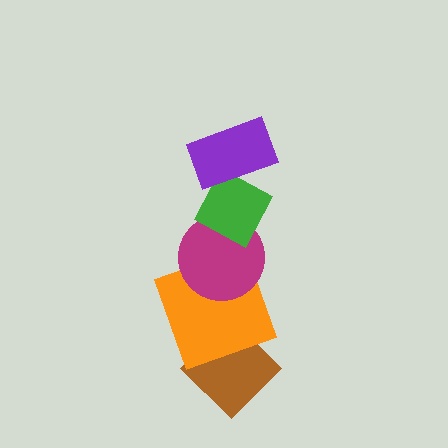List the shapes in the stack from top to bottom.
From top to bottom: the purple rectangle, the green diamond, the magenta circle, the orange square, the brown diamond.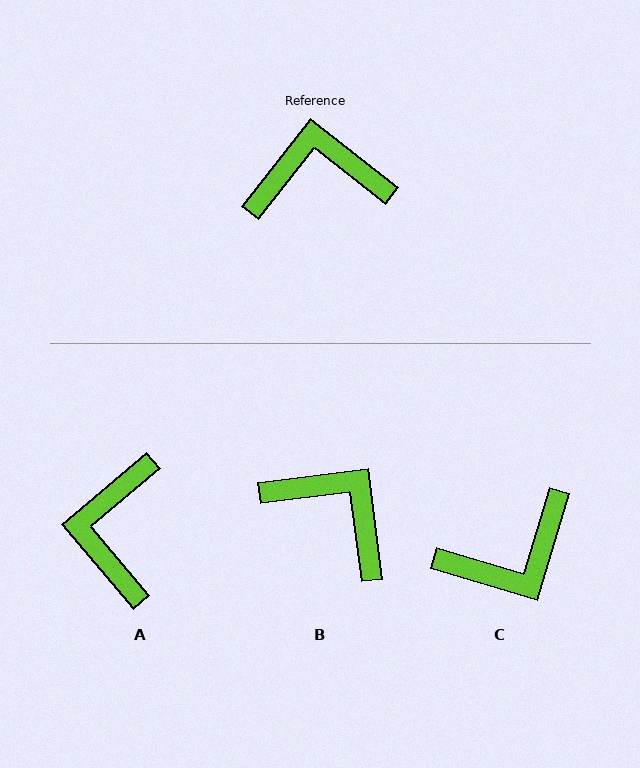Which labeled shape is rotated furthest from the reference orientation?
C, about 159 degrees away.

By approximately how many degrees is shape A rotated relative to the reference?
Approximately 78 degrees counter-clockwise.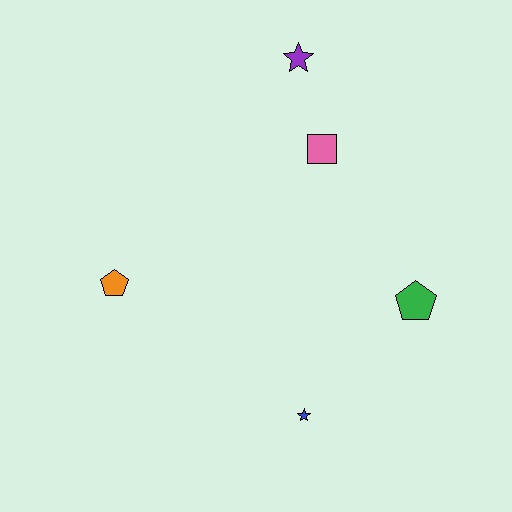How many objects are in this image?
There are 5 objects.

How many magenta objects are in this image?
There are no magenta objects.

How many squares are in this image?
There is 1 square.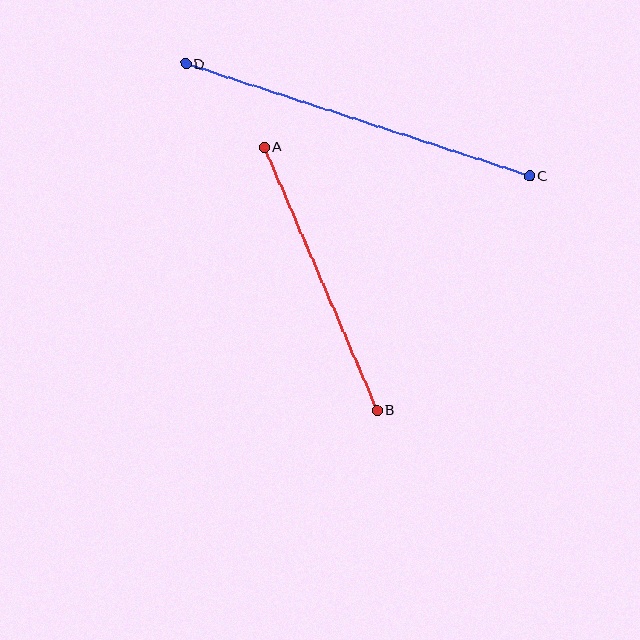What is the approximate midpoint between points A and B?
The midpoint is at approximately (321, 279) pixels.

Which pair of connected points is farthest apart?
Points C and D are farthest apart.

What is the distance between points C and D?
The distance is approximately 362 pixels.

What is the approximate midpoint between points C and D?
The midpoint is at approximately (358, 120) pixels.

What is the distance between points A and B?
The distance is approximately 286 pixels.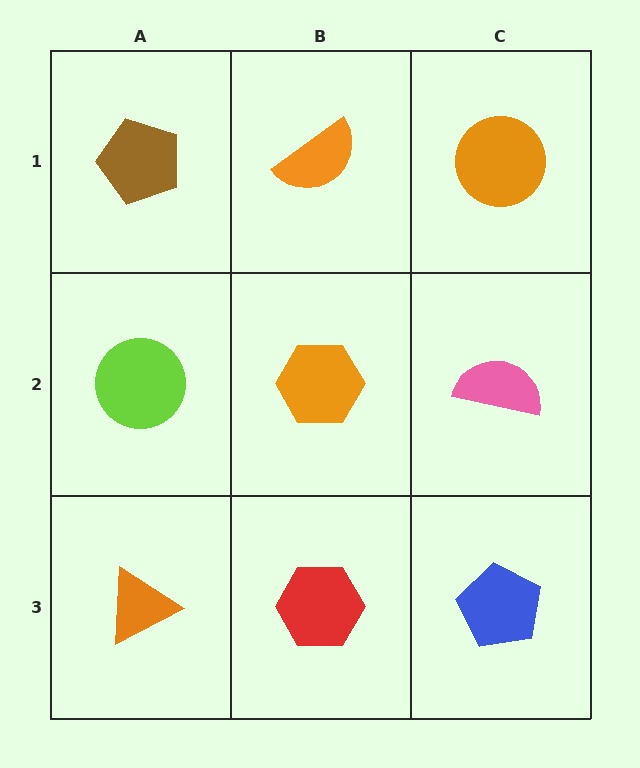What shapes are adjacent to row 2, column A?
A brown pentagon (row 1, column A), an orange triangle (row 3, column A), an orange hexagon (row 2, column B).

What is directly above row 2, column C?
An orange circle.